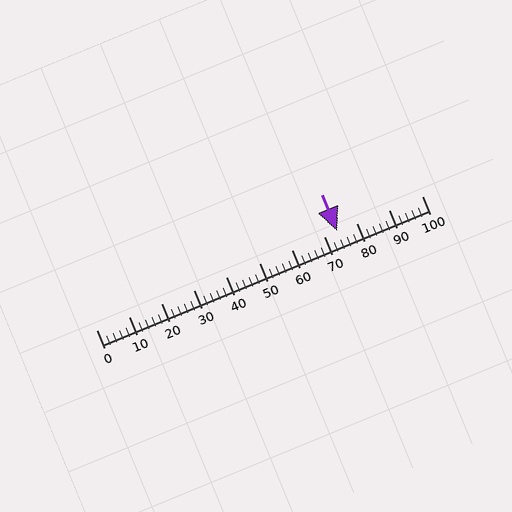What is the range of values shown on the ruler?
The ruler shows values from 0 to 100.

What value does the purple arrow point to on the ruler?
The purple arrow points to approximately 74.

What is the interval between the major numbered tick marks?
The major tick marks are spaced 10 units apart.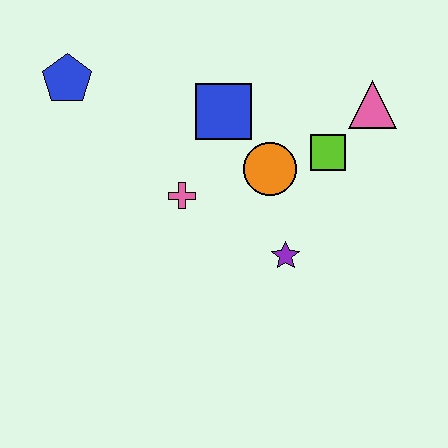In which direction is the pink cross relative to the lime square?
The pink cross is to the left of the lime square.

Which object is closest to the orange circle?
The lime square is closest to the orange circle.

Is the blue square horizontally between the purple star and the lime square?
No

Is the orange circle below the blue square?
Yes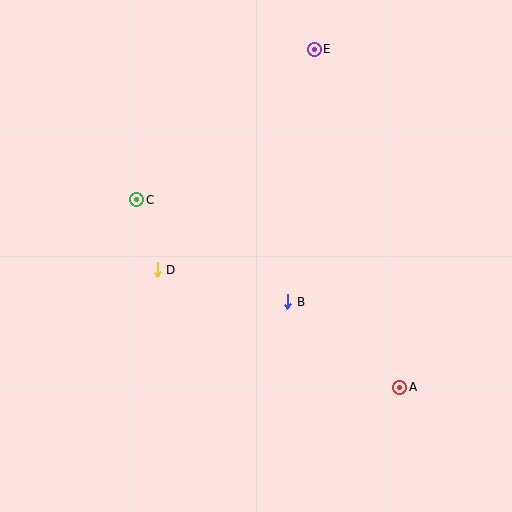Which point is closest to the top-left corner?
Point C is closest to the top-left corner.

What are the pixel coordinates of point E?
Point E is at (314, 49).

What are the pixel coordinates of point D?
Point D is at (157, 270).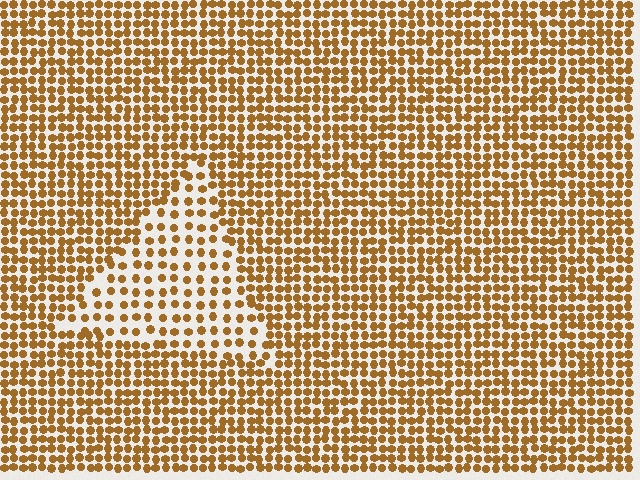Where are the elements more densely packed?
The elements are more densely packed outside the triangle boundary.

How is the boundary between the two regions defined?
The boundary is defined by a change in element density (approximately 1.9x ratio). All elements are the same color, size, and shape.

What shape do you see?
I see a triangle.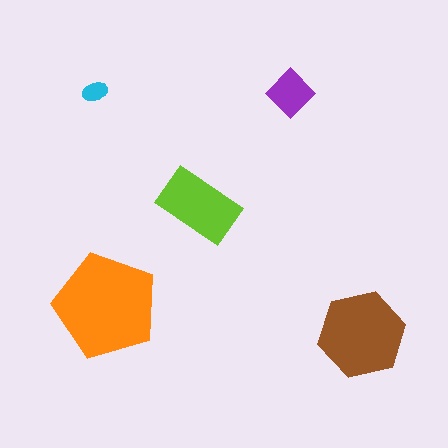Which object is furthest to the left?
The cyan ellipse is leftmost.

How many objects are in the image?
There are 5 objects in the image.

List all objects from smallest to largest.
The cyan ellipse, the purple diamond, the lime rectangle, the brown hexagon, the orange pentagon.